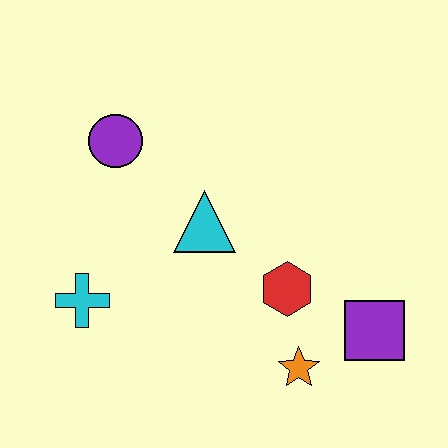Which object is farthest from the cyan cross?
The purple square is farthest from the cyan cross.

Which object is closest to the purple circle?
The cyan triangle is closest to the purple circle.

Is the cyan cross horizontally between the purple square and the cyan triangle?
No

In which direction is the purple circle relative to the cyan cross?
The purple circle is above the cyan cross.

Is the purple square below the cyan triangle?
Yes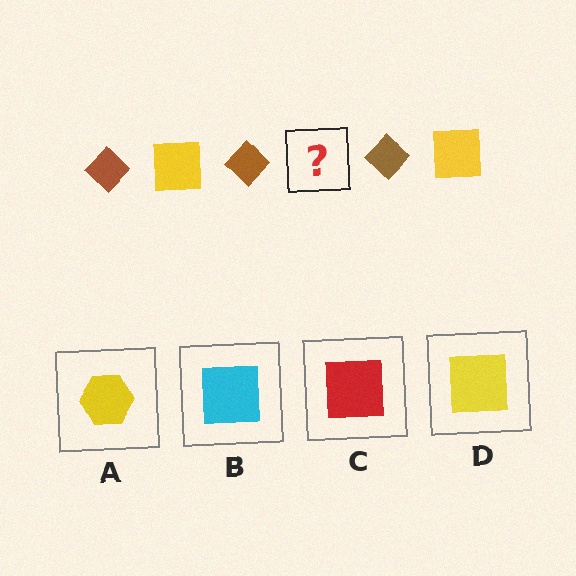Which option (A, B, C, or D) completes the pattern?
D.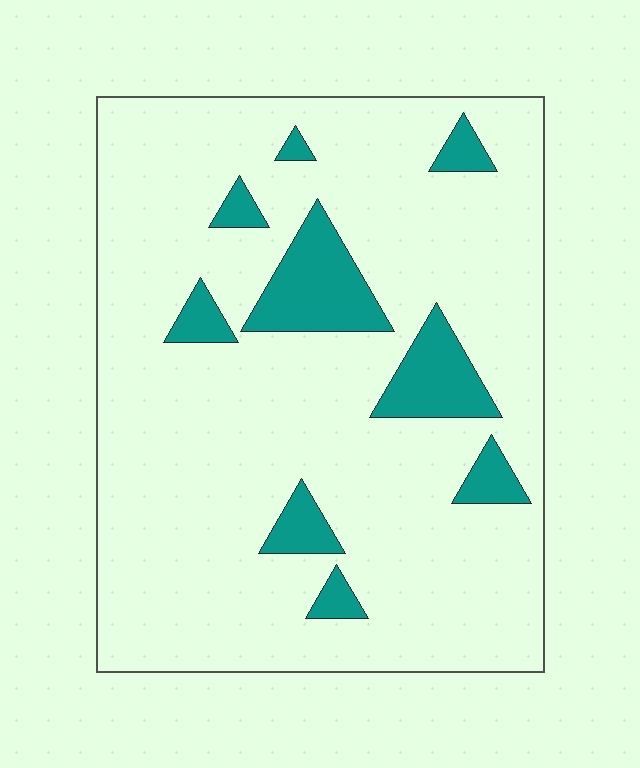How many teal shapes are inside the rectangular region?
9.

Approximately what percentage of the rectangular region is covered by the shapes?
Approximately 15%.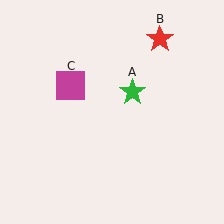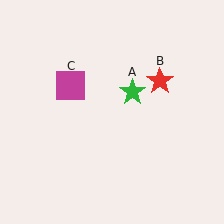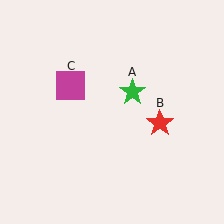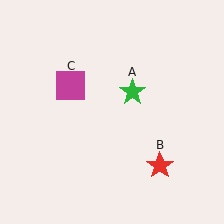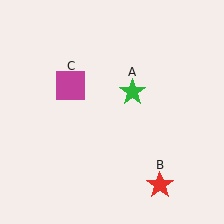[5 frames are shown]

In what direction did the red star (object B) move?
The red star (object B) moved down.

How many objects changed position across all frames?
1 object changed position: red star (object B).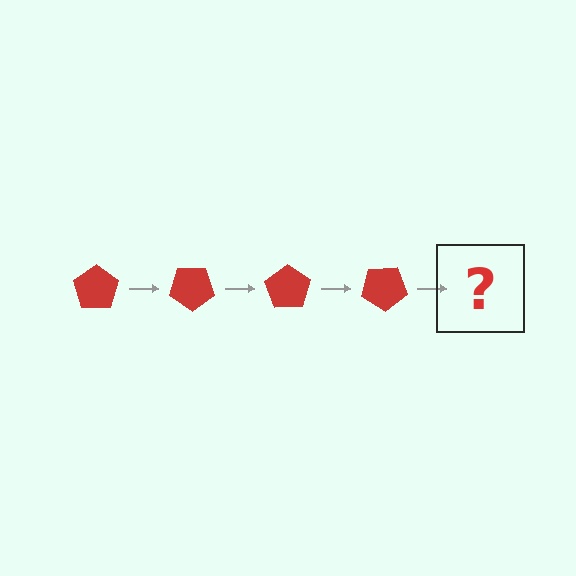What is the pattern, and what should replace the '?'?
The pattern is that the pentagon rotates 35 degrees each step. The '?' should be a red pentagon rotated 140 degrees.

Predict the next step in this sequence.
The next step is a red pentagon rotated 140 degrees.